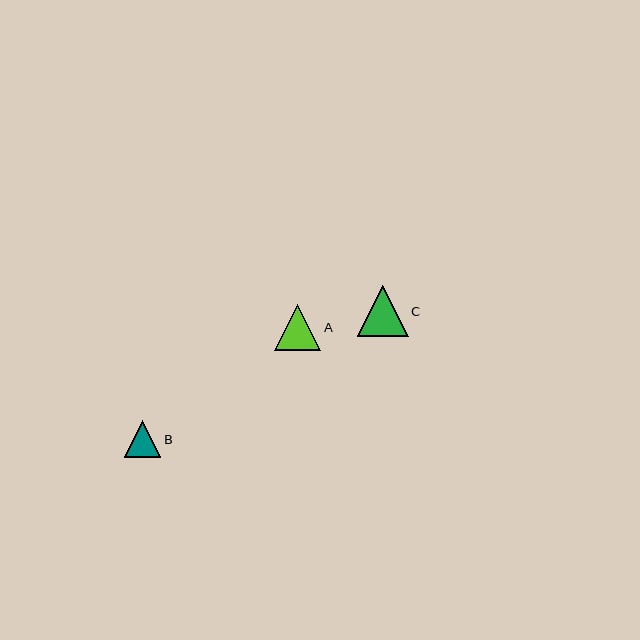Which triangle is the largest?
Triangle C is the largest with a size of approximately 51 pixels.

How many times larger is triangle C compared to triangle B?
Triangle C is approximately 1.4 times the size of triangle B.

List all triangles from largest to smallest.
From largest to smallest: C, A, B.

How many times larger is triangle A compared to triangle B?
Triangle A is approximately 1.3 times the size of triangle B.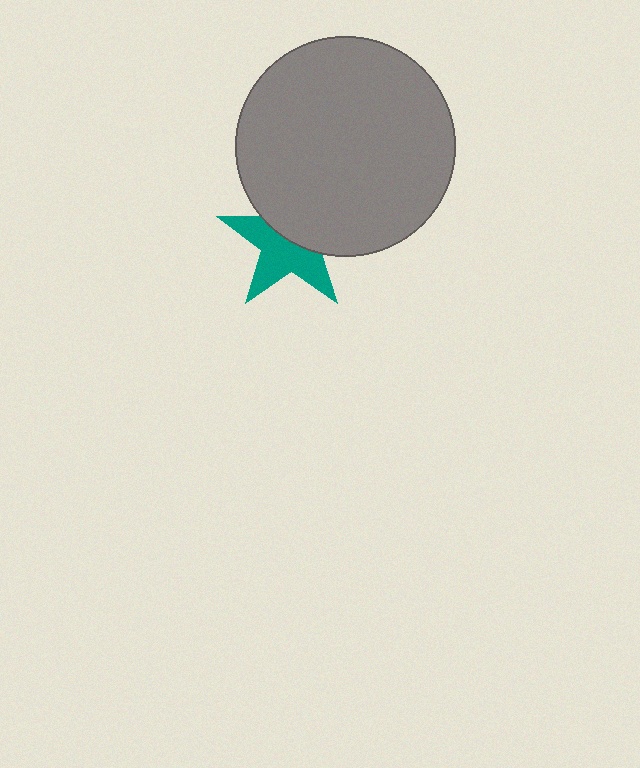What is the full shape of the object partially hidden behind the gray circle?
The partially hidden object is a teal star.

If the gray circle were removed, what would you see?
You would see the complete teal star.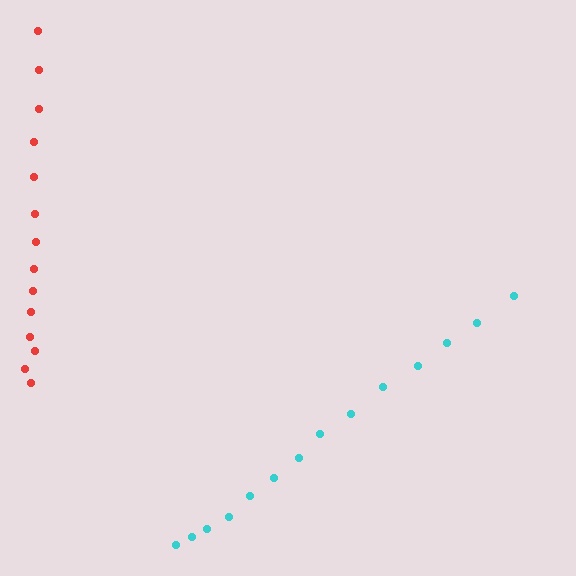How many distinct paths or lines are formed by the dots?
There are 2 distinct paths.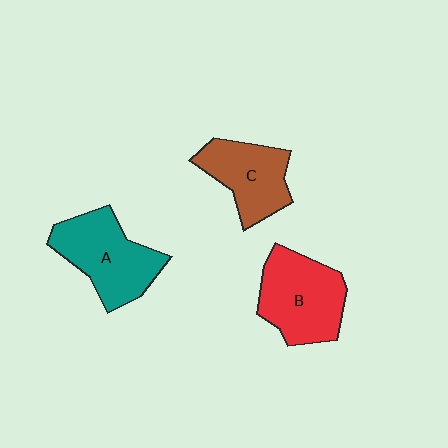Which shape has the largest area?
Shape A (teal).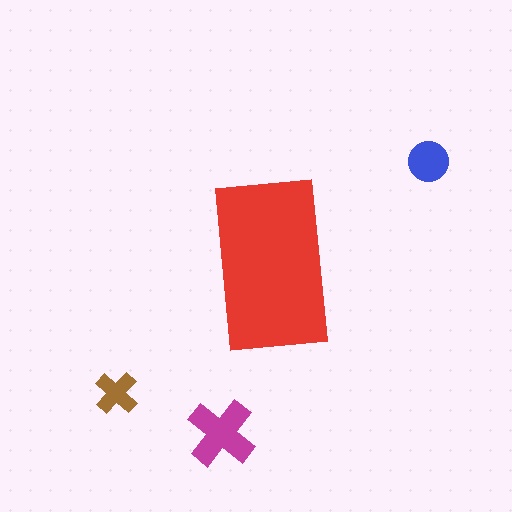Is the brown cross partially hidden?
No, the brown cross is fully visible.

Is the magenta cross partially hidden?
No, the magenta cross is fully visible.